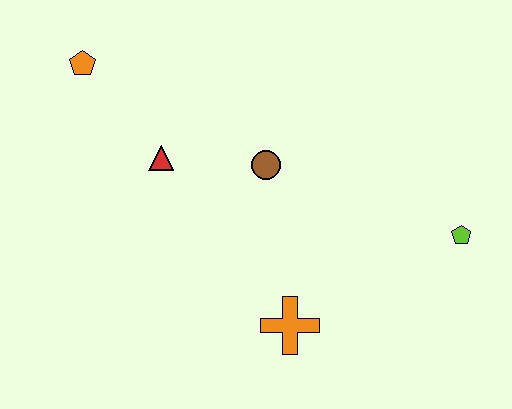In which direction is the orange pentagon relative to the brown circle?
The orange pentagon is to the left of the brown circle.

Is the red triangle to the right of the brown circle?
No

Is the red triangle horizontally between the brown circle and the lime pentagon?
No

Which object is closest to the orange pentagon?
The red triangle is closest to the orange pentagon.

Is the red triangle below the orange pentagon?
Yes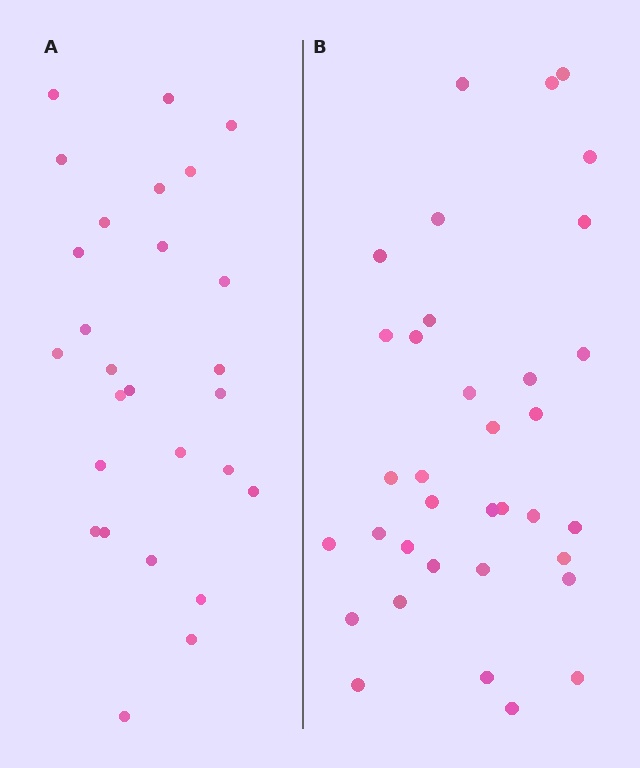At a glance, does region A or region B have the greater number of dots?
Region B (the right region) has more dots.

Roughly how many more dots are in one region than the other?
Region B has roughly 8 or so more dots than region A.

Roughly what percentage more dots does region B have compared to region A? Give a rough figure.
About 30% more.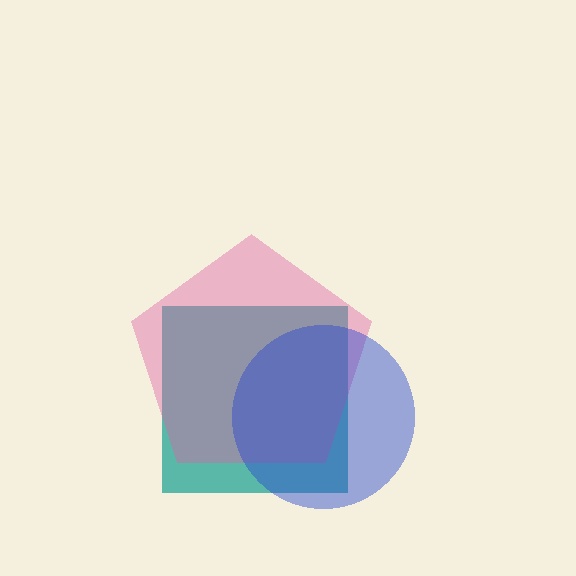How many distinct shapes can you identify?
There are 3 distinct shapes: a teal square, a pink pentagon, a blue circle.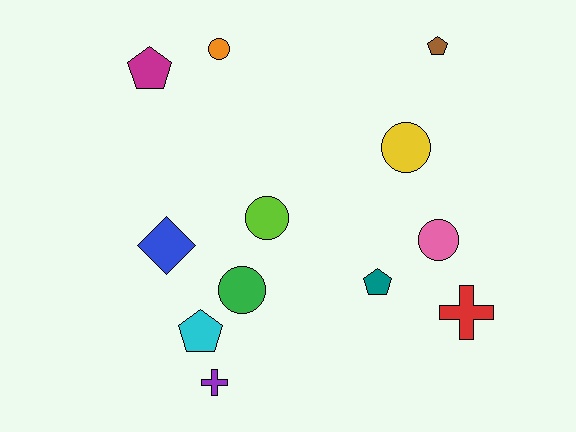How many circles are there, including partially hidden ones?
There are 5 circles.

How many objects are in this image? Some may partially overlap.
There are 12 objects.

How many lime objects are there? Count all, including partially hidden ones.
There is 1 lime object.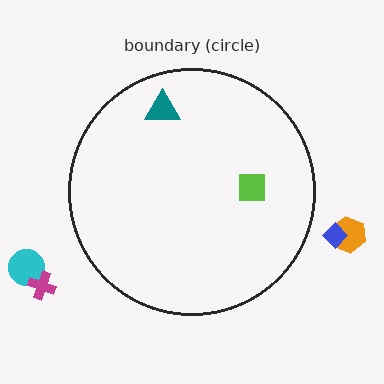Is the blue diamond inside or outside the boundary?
Outside.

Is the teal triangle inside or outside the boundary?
Inside.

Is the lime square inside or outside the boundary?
Inside.